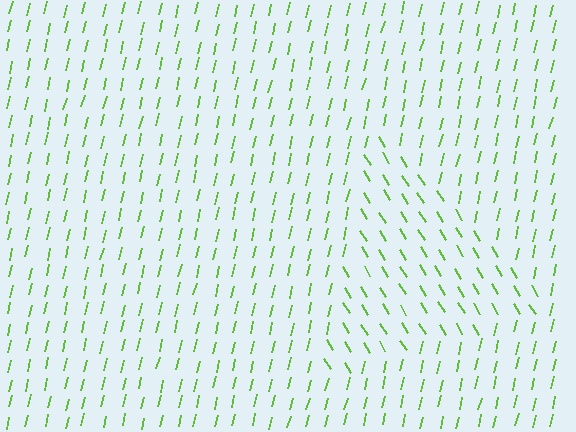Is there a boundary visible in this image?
Yes, there is a texture boundary formed by a change in line orientation.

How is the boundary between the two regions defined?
The boundary is defined purely by a change in line orientation (approximately 45 degrees difference). All lines are the same color and thickness.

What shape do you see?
I see a triangle.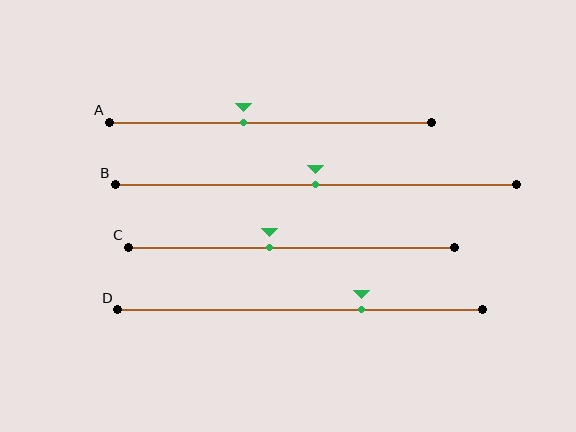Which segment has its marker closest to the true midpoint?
Segment B has its marker closest to the true midpoint.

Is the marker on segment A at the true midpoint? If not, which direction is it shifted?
No, the marker on segment A is shifted to the left by about 8% of the segment length.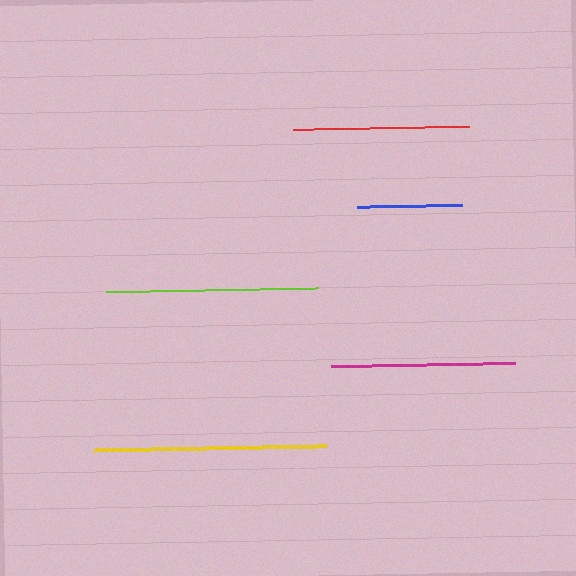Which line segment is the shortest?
The blue line is the shortest at approximately 105 pixels.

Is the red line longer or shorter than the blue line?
The red line is longer than the blue line.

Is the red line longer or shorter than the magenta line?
The magenta line is longer than the red line.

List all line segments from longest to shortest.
From longest to shortest: yellow, lime, magenta, red, blue.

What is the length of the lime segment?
The lime segment is approximately 212 pixels long.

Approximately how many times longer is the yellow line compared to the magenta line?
The yellow line is approximately 1.3 times the length of the magenta line.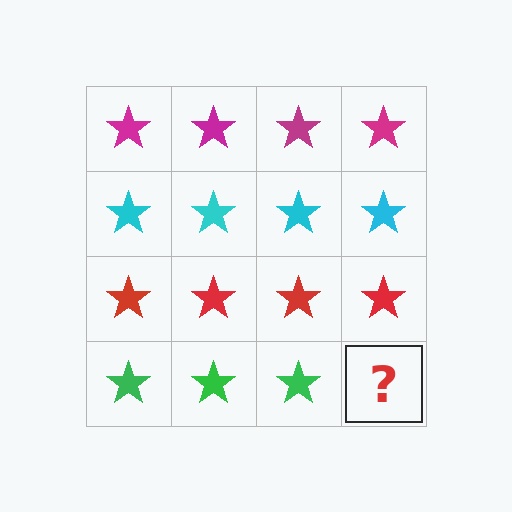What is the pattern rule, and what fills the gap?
The rule is that each row has a consistent color. The gap should be filled with a green star.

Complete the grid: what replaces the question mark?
The question mark should be replaced with a green star.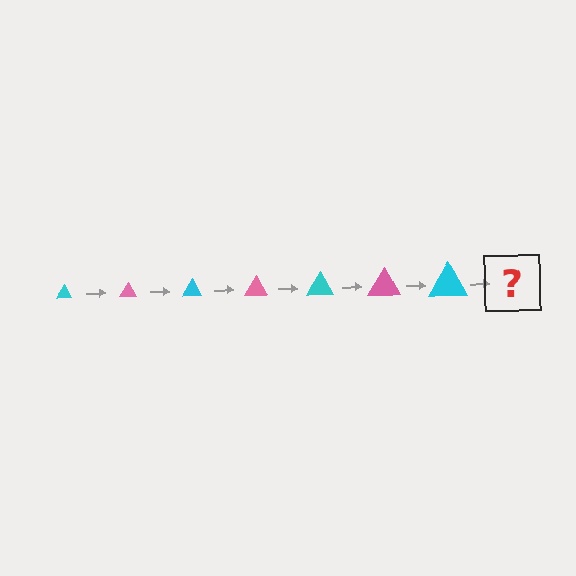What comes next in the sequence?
The next element should be a pink triangle, larger than the previous one.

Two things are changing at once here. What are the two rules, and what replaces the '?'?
The two rules are that the triangle grows larger each step and the color cycles through cyan and pink. The '?' should be a pink triangle, larger than the previous one.